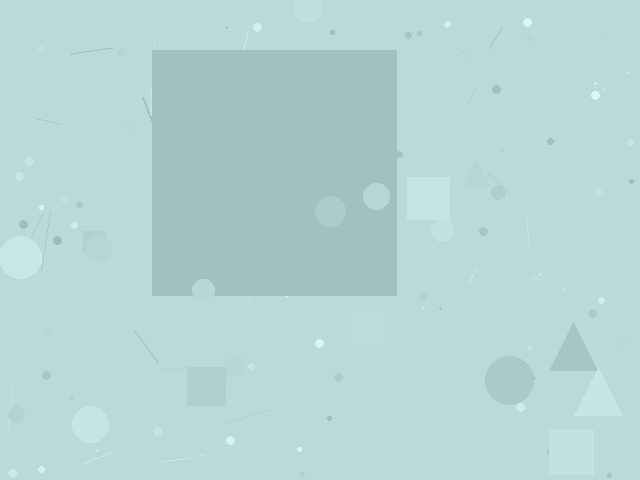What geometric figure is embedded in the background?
A square is embedded in the background.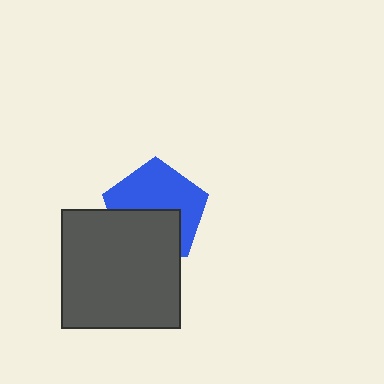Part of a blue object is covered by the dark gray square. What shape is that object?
It is a pentagon.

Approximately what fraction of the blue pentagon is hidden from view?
Roughly 43% of the blue pentagon is hidden behind the dark gray square.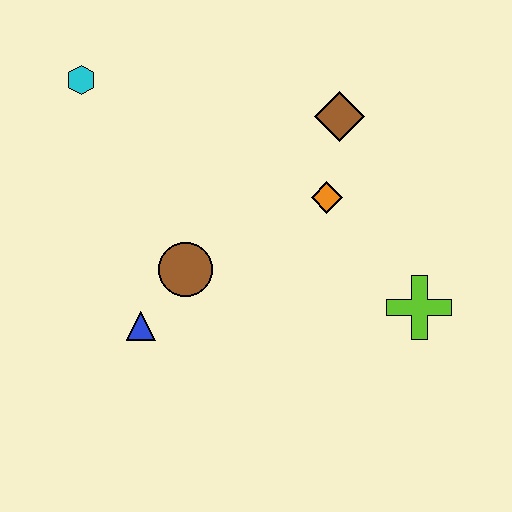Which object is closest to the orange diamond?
The brown diamond is closest to the orange diamond.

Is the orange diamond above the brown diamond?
No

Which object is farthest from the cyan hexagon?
The lime cross is farthest from the cyan hexagon.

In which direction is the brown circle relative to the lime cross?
The brown circle is to the left of the lime cross.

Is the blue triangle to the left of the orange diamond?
Yes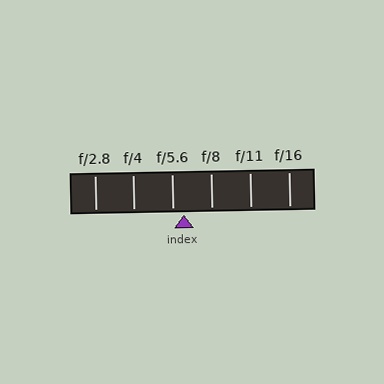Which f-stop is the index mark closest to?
The index mark is closest to f/5.6.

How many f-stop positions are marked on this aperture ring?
There are 6 f-stop positions marked.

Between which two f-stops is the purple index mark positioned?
The index mark is between f/5.6 and f/8.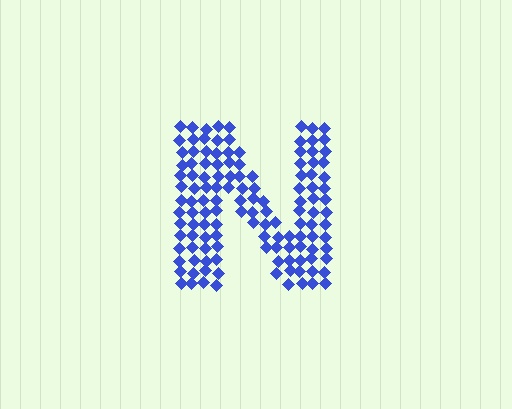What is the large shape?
The large shape is the letter N.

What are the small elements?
The small elements are diamonds.